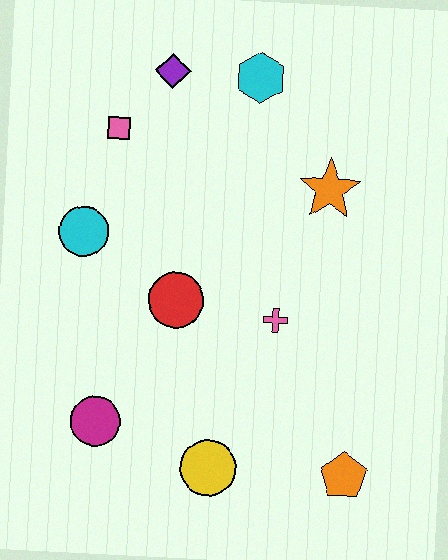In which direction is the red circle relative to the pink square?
The red circle is below the pink square.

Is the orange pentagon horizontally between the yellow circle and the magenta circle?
No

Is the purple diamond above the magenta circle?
Yes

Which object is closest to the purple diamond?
The pink square is closest to the purple diamond.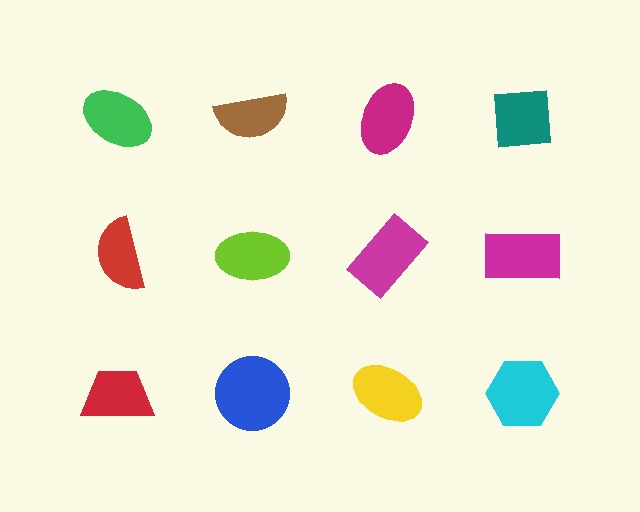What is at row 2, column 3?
A magenta rectangle.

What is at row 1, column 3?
A magenta ellipse.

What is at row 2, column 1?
A red semicircle.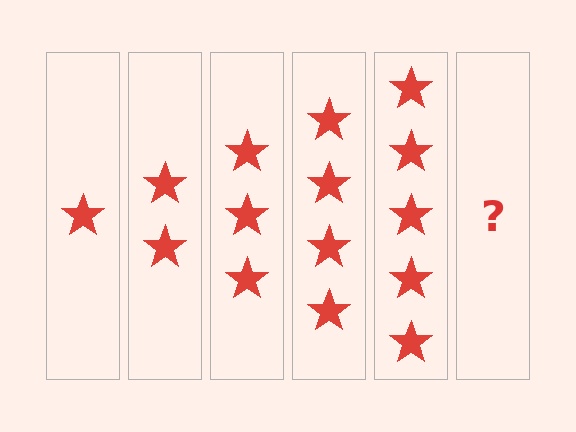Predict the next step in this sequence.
The next step is 6 stars.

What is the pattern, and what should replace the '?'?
The pattern is that each step adds one more star. The '?' should be 6 stars.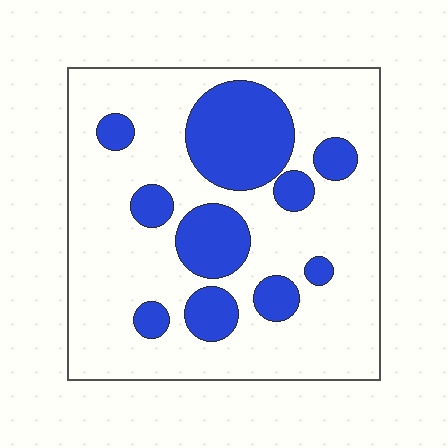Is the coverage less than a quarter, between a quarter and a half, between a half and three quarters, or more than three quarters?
Between a quarter and a half.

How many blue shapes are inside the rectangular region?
10.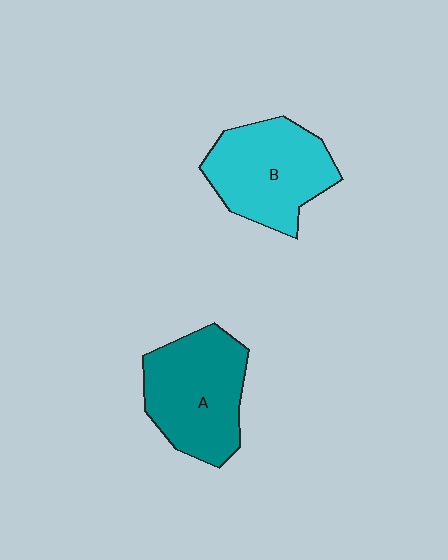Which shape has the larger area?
Shape A (teal).